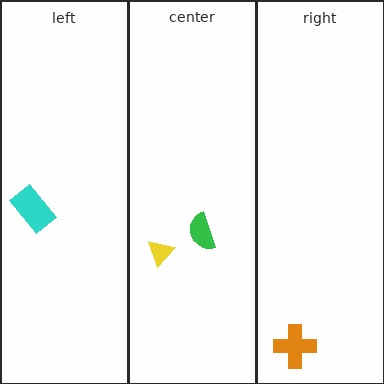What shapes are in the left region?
The cyan rectangle.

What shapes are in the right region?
The orange cross.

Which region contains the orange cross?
The right region.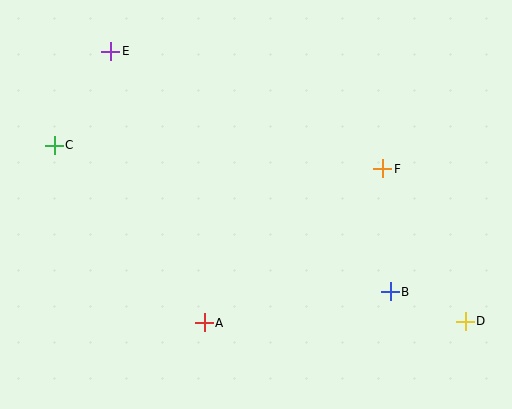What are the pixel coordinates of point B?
Point B is at (390, 292).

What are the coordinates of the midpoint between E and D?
The midpoint between E and D is at (288, 186).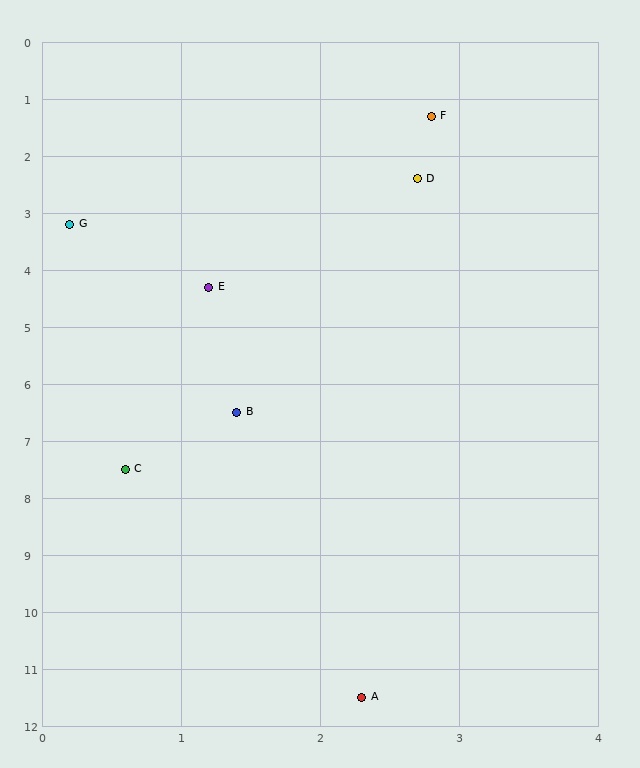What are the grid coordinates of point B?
Point B is at approximately (1.4, 6.5).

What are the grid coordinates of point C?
Point C is at approximately (0.6, 7.5).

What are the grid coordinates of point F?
Point F is at approximately (2.8, 1.3).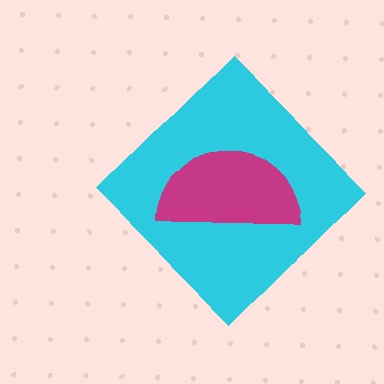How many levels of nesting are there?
2.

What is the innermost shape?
The magenta semicircle.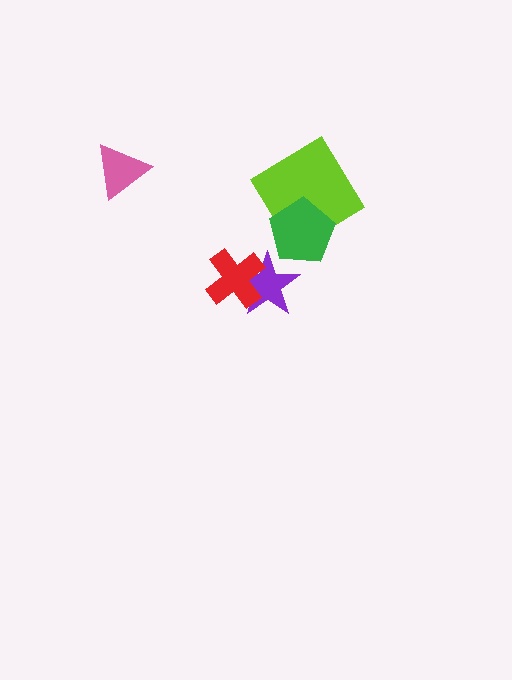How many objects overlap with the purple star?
1 object overlaps with the purple star.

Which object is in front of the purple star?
The red cross is in front of the purple star.